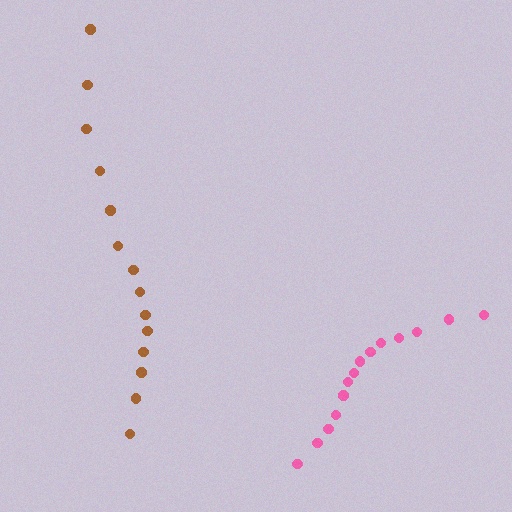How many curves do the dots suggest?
There are 2 distinct paths.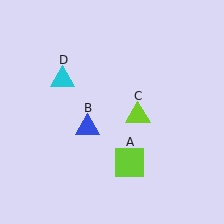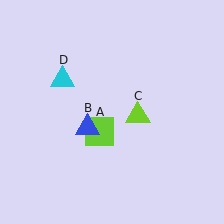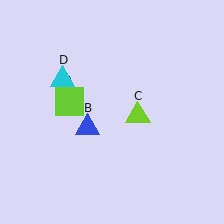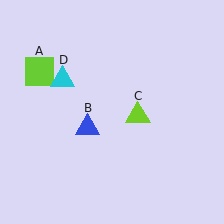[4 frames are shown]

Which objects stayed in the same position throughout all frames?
Blue triangle (object B) and lime triangle (object C) and cyan triangle (object D) remained stationary.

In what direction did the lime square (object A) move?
The lime square (object A) moved up and to the left.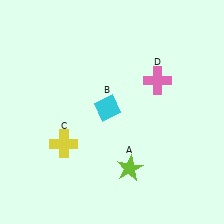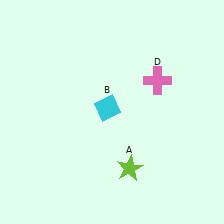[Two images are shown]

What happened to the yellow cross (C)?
The yellow cross (C) was removed in Image 2. It was in the bottom-left area of Image 1.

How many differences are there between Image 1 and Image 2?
There is 1 difference between the two images.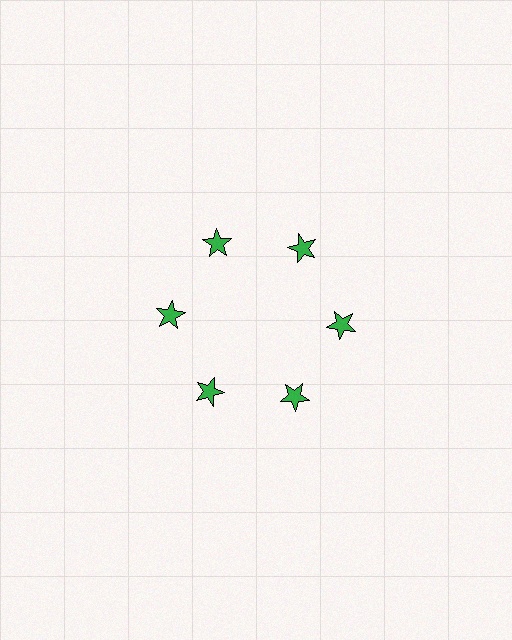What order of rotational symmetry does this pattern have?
This pattern has 6-fold rotational symmetry.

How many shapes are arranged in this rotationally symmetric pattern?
There are 6 shapes, arranged in 6 groups of 1.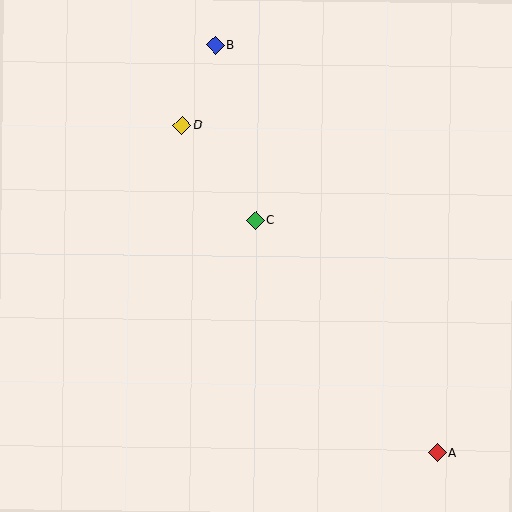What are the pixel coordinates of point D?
Point D is at (182, 125).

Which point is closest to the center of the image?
Point C at (256, 220) is closest to the center.